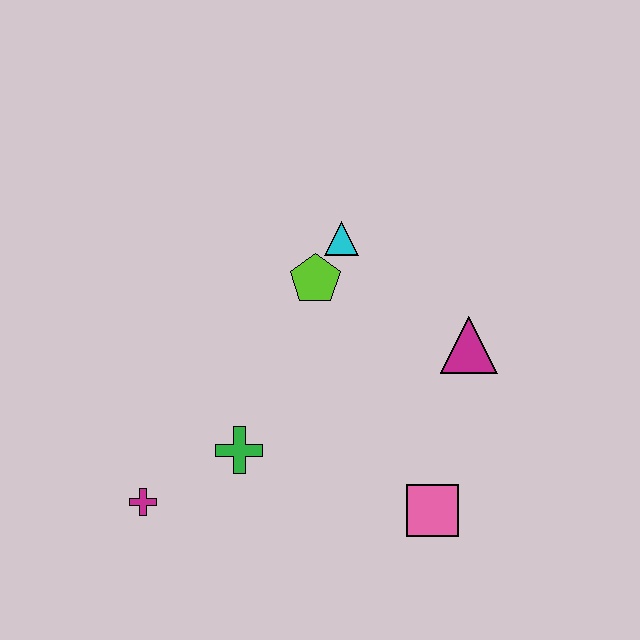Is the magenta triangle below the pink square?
No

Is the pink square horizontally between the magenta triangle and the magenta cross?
Yes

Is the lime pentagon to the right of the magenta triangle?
No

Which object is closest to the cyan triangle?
The lime pentagon is closest to the cyan triangle.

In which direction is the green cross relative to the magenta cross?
The green cross is to the right of the magenta cross.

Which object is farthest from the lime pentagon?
The magenta cross is farthest from the lime pentagon.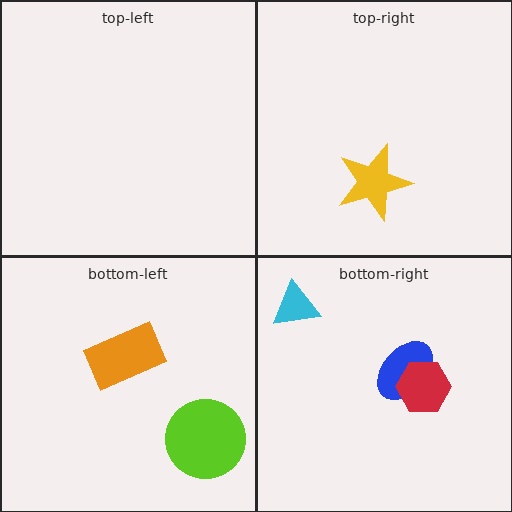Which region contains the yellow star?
The top-right region.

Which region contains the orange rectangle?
The bottom-left region.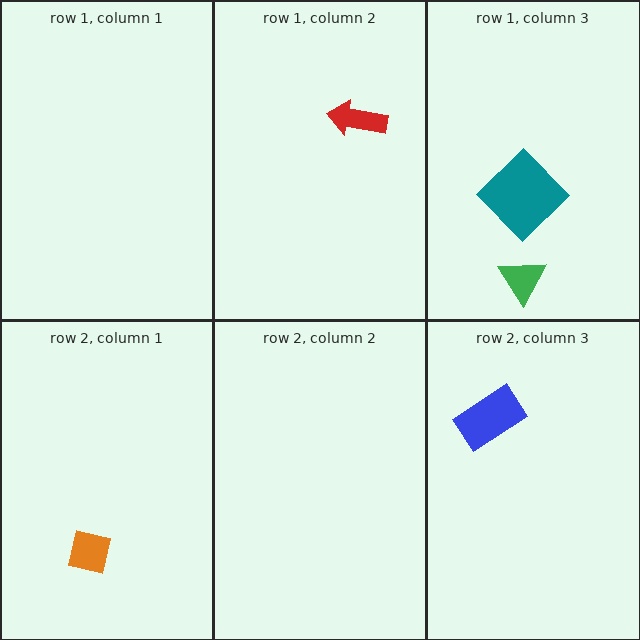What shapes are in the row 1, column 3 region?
The teal diamond, the green triangle.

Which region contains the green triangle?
The row 1, column 3 region.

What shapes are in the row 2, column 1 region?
The orange square.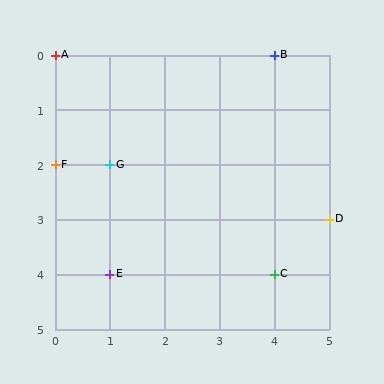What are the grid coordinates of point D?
Point D is at grid coordinates (5, 3).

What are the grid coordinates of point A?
Point A is at grid coordinates (0, 0).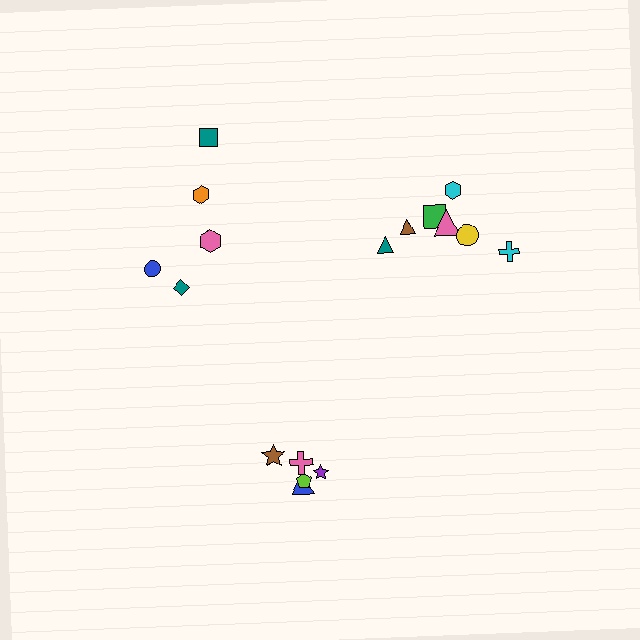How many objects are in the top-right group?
There are 7 objects.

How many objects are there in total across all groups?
There are 17 objects.